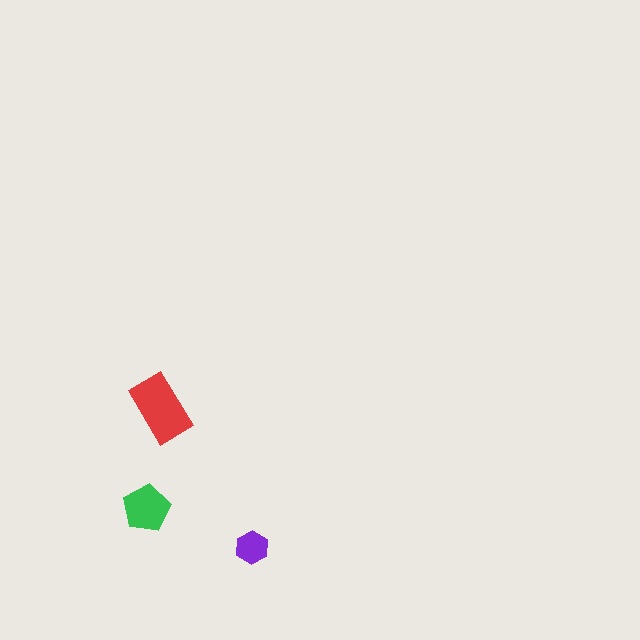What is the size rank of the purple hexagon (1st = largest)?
3rd.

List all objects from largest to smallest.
The red rectangle, the green pentagon, the purple hexagon.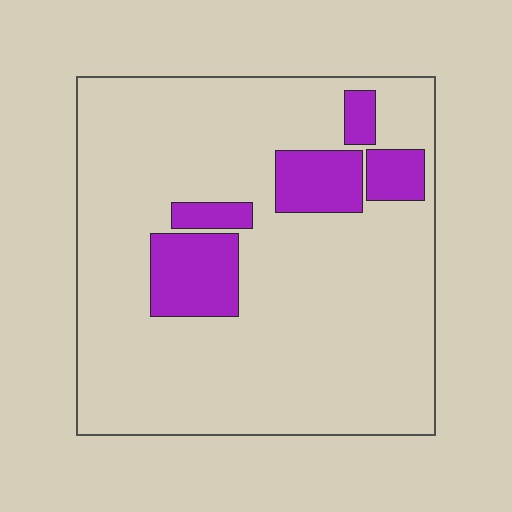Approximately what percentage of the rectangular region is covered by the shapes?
Approximately 15%.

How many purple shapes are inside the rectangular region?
5.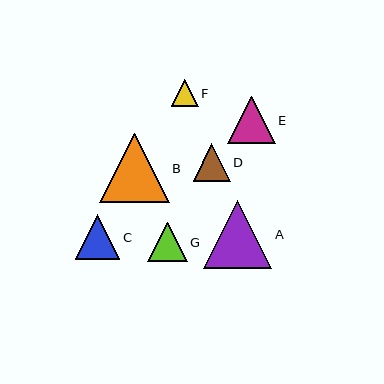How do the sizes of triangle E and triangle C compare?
Triangle E and triangle C are approximately the same size.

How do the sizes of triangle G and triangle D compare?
Triangle G and triangle D are approximately the same size.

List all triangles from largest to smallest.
From largest to smallest: B, A, E, C, G, D, F.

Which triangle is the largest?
Triangle B is the largest with a size of approximately 69 pixels.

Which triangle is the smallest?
Triangle F is the smallest with a size of approximately 27 pixels.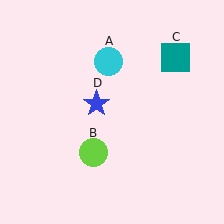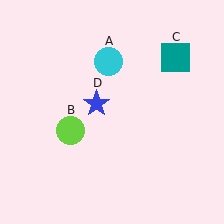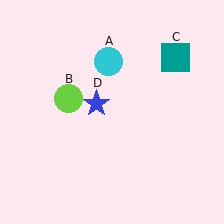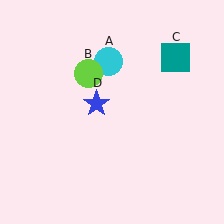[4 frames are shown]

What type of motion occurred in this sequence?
The lime circle (object B) rotated clockwise around the center of the scene.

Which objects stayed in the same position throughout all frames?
Cyan circle (object A) and teal square (object C) and blue star (object D) remained stationary.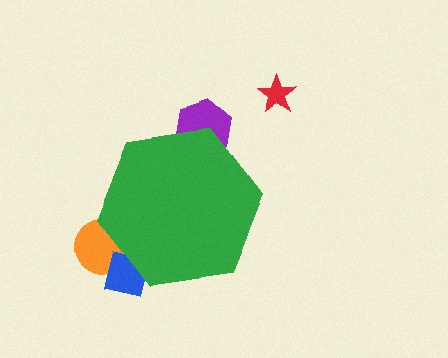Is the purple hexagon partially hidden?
Yes, the purple hexagon is partially hidden behind the green hexagon.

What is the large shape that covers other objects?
A green hexagon.